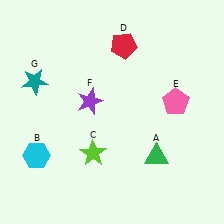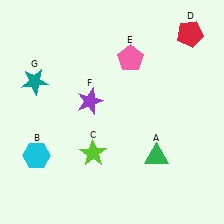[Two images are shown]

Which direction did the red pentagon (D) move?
The red pentagon (D) moved right.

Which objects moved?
The objects that moved are: the red pentagon (D), the pink pentagon (E).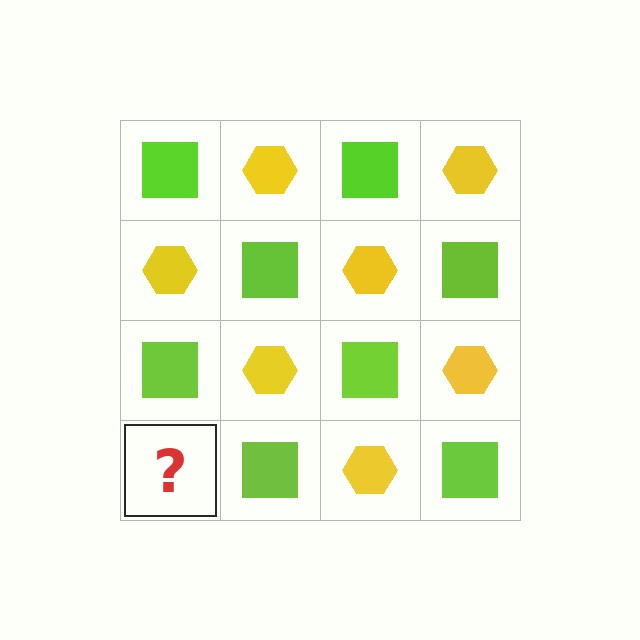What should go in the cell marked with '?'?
The missing cell should contain a yellow hexagon.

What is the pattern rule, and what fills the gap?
The rule is that it alternates lime square and yellow hexagon in a checkerboard pattern. The gap should be filled with a yellow hexagon.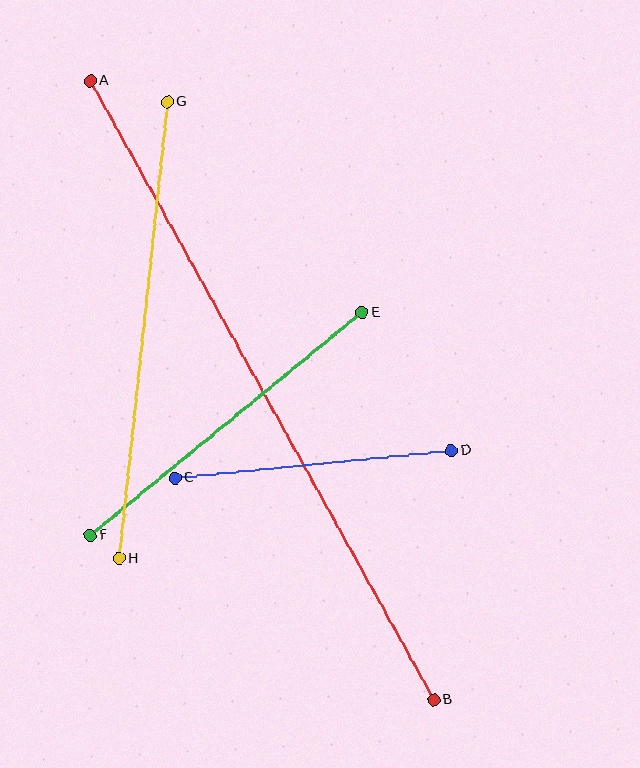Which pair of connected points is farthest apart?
Points A and B are farthest apart.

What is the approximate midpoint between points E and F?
The midpoint is at approximately (226, 424) pixels.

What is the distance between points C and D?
The distance is approximately 278 pixels.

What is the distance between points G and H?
The distance is approximately 459 pixels.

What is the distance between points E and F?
The distance is approximately 352 pixels.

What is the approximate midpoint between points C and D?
The midpoint is at approximately (313, 464) pixels.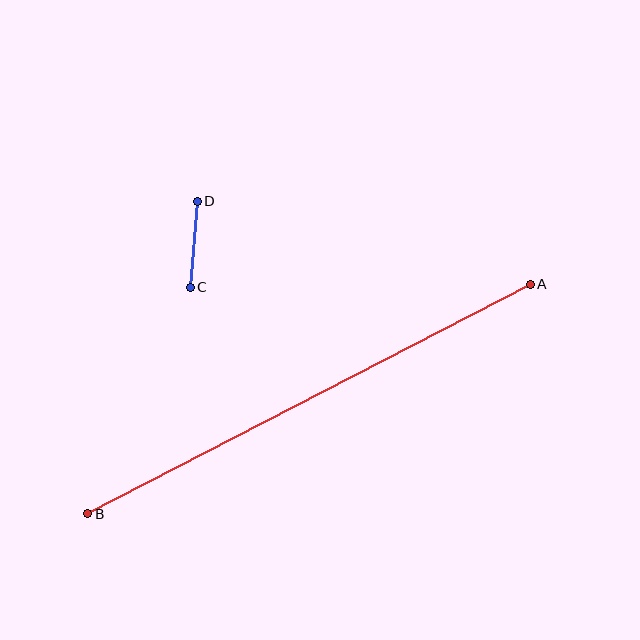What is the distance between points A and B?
The distance is approximately 498 pixels.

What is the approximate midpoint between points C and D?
The midpoint is at approximately (194, 244) pixels.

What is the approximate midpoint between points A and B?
The midpoint is at approximately (309, 399) pixels.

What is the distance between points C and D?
The distance is approximately 86 pixels.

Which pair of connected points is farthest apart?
Points A and B are farthest apart.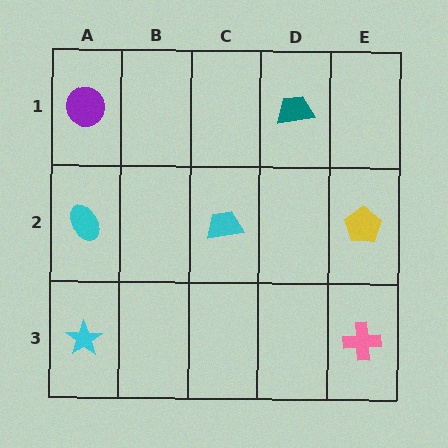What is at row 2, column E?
A yellow pentagon.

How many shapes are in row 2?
3 shapes.